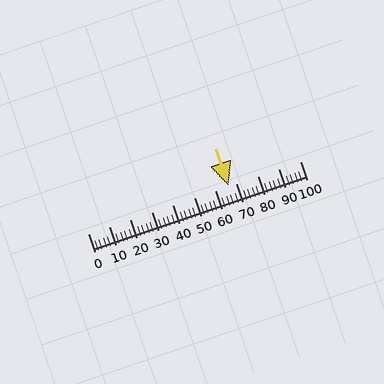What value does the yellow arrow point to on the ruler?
The yellow arrow points to approximately 66.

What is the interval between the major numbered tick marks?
The major tick marks are spaced 10 units apart.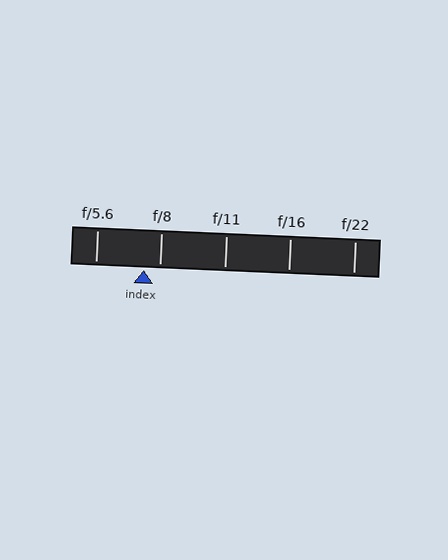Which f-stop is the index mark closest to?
The index mark is closest to f/8.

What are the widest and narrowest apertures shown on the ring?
The widest aperture shown is f/5.6 and the narrowest is f/22.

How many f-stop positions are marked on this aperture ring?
There are 5 f-stop positions marked.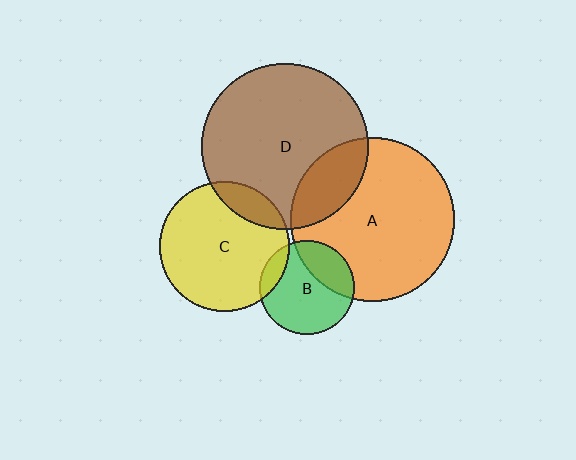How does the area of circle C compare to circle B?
Approximately 1.9 times.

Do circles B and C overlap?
Yes.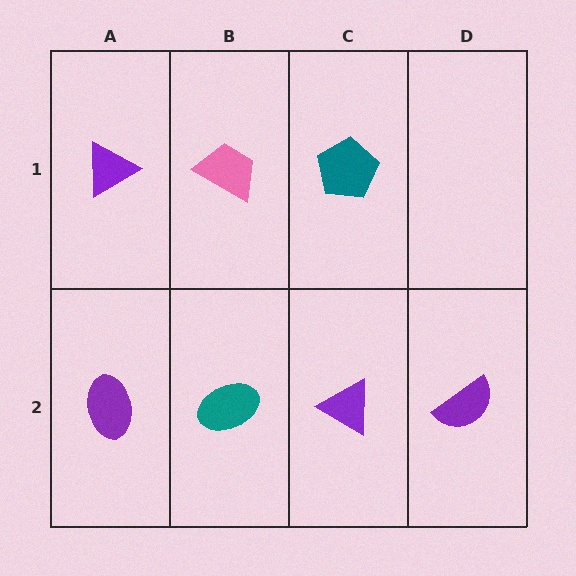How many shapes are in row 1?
3 shapes.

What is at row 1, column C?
A teal pentagon.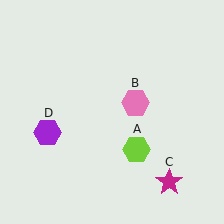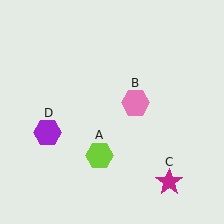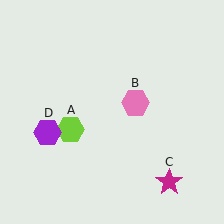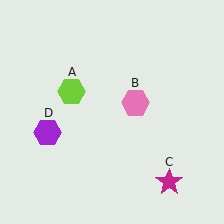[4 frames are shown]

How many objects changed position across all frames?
1 object changed position: lime hexagon (object A).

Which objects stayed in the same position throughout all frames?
Pink hexagon (object B) and magenta star (object C) and purple hexagon (object D) remained stationary.